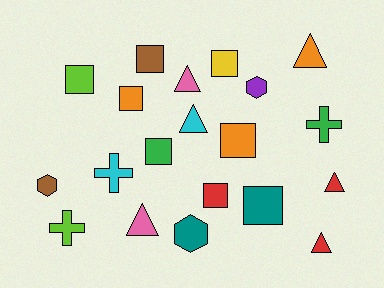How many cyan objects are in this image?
There are 2 cyan objects.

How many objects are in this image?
There are 20 objects.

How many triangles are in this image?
There are 6 triangles.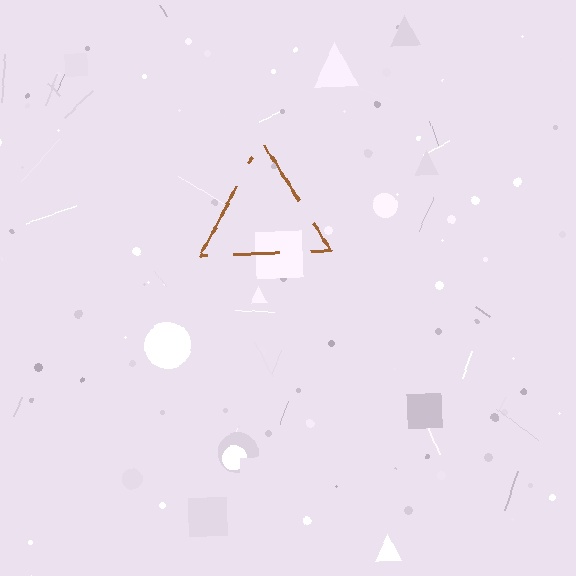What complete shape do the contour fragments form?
The contour fragments form a triangle.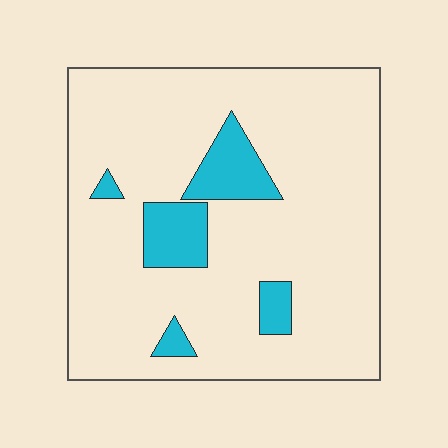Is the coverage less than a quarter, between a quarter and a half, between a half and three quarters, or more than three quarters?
Less than a quarter.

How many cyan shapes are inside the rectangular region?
5.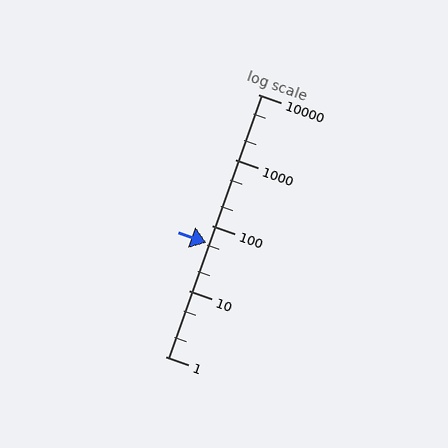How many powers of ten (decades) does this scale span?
The scale spans 4 decades, from 1 to 10000.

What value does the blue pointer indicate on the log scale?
The pointer indicates approximately 55.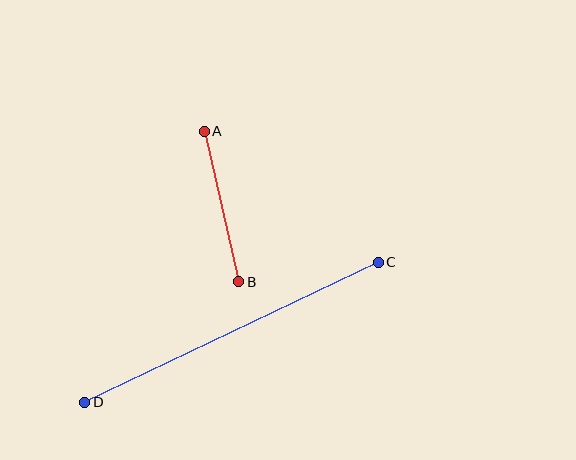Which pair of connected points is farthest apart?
Points C and D are farthest apart.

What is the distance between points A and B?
The distance is approximately 155 pixels.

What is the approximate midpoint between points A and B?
The midpoint is at approximately (222, 207) pixels.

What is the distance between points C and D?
The distance is approximately 325 pixels.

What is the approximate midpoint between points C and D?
The midpoint is at approximately (231, 332) pixels.